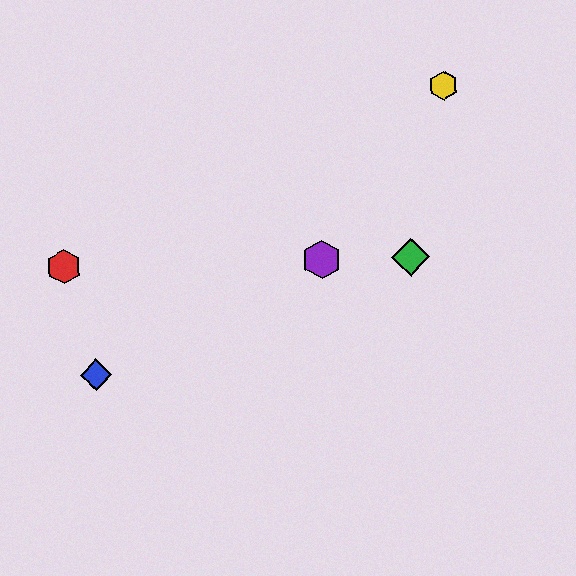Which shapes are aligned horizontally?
The red hexagon, the green diamond, the purple hexagon are aligned horizontally.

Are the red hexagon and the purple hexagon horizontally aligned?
Yes, both are at y≈267.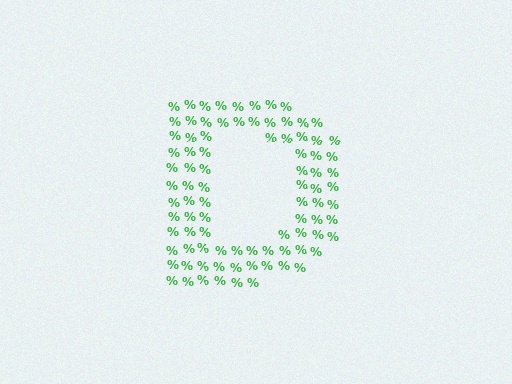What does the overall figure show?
The overall figure shows the letter D.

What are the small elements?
The small elements are percent signs.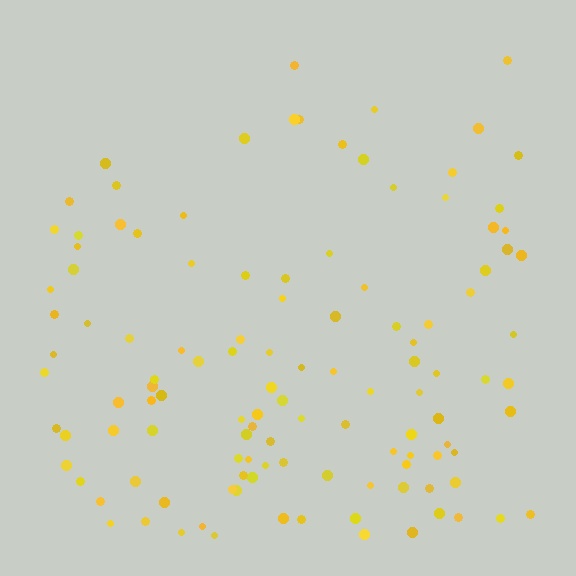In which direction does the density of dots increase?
From top to bottom, with the bottom side densest.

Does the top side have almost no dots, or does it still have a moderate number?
Still a moderate number, just noticeably fewer than the bottom.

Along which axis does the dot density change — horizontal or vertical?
Vertical.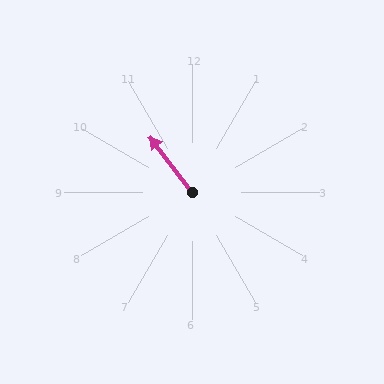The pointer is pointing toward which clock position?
Roughly 11 o'clock.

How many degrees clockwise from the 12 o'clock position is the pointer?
Approximately 323 degrees.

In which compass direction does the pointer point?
Northwest.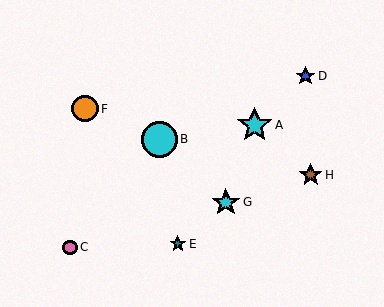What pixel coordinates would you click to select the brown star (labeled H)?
Click at (311, 175) to select the brown star H.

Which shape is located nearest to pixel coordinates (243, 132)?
The cyan star (labeled A) at (255, 125) is nearest to that location.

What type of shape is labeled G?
Shape G is a cyan star.